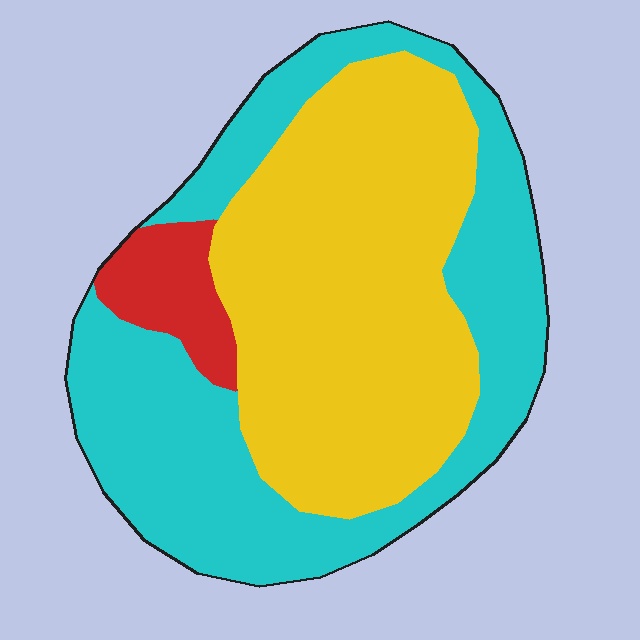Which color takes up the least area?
Red, at roughly 5%.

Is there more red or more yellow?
Yellow.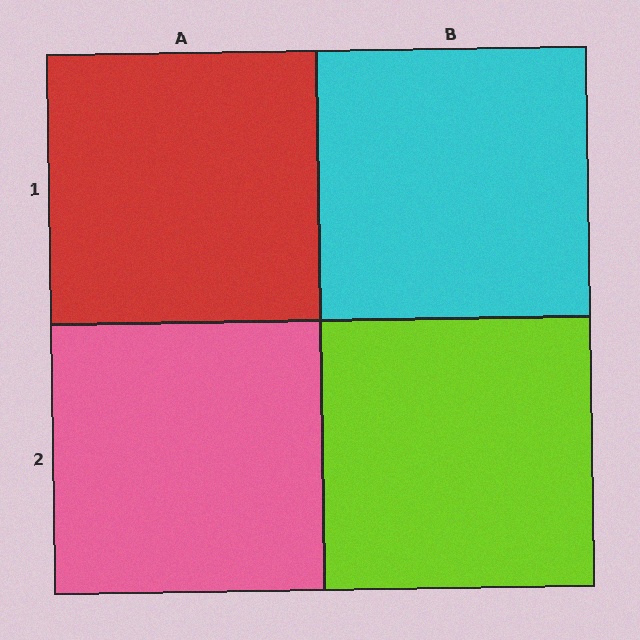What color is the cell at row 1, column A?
Red.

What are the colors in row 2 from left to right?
Pink, lime.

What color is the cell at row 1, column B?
Cyan.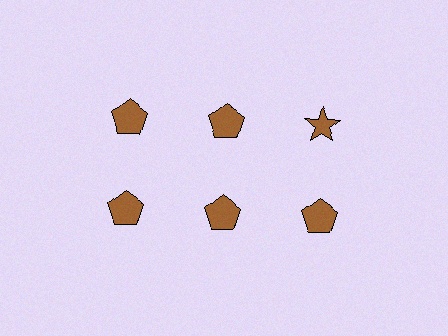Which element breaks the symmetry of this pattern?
The brown star in the top row, center column breaks the symmetry. All other shapes are brown pentagons.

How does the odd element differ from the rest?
It has a different shape: star instead of pentagon.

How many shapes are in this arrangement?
There are 6 shapes arranged in a grid pattern.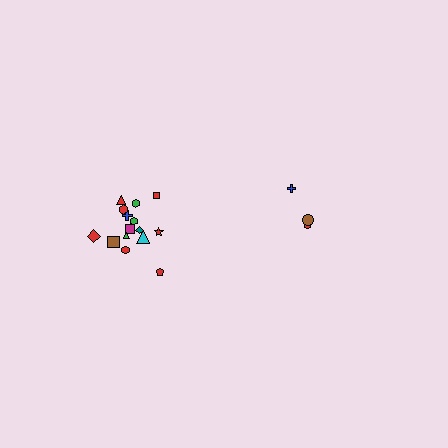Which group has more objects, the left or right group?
The left group.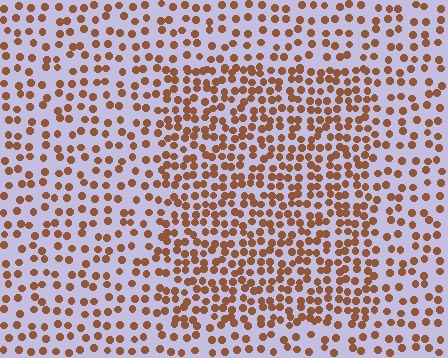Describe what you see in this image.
The image contains small brown elements arranged at two different densities. A rectangle-shaped region is visible where the elements are more densely packed than the surrounding area.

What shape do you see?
I see a rectangle.